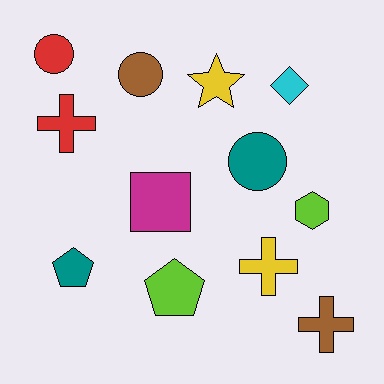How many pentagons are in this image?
There are 2 pentagons.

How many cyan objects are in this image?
There is 1 cyan object.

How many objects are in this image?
There are 12 objects.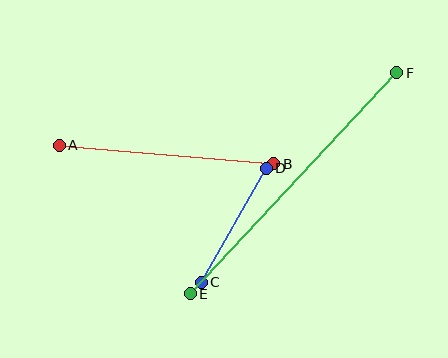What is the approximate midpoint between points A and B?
The midpoint is at approximately (166, 154) pixels.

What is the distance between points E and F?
The distance is approximately 302 pixels.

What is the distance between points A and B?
The distance is approximately 216 pixels.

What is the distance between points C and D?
The distance is approximately 131 pixels.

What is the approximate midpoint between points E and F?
The midpoint is at approximately (294, 183) pixels.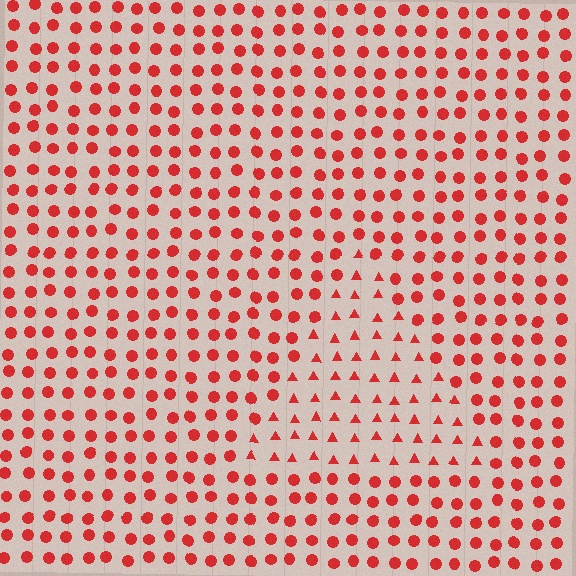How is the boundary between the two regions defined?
The boundary is defined by a change in element shape: triangles inside vs. circles outside. All elements share the same color and spacing.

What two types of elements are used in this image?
The image uses triangles inside the triangle region and circles outside it.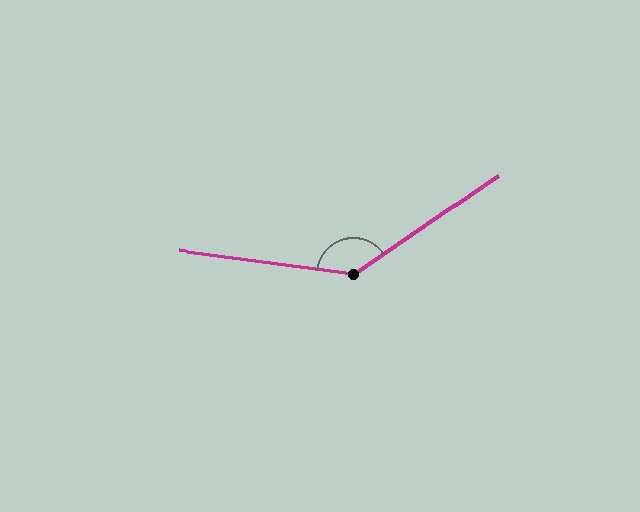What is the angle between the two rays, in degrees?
Approximately 138 degrees.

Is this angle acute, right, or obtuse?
It is obtuse.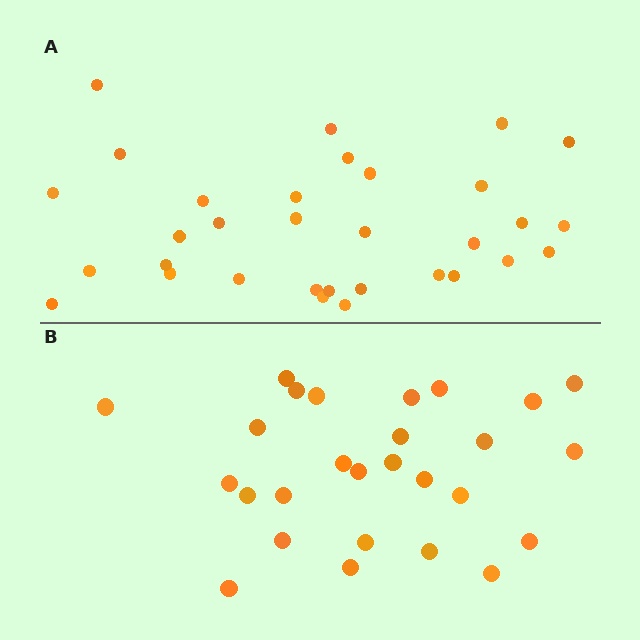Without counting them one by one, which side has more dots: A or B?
Region A (the top region) has more dots.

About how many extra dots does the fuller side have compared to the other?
Region A has about 5 more dots than region B.